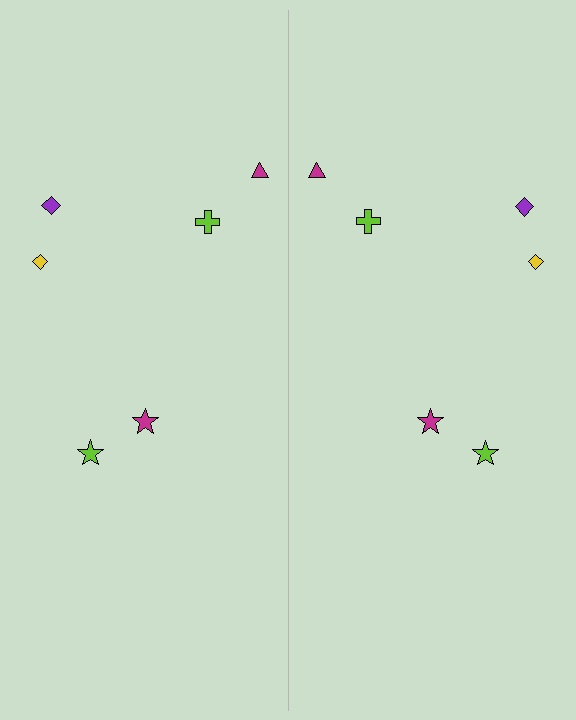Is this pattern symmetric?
Yes, this pattern has bilateral (reflection) symmetry.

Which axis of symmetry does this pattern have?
The pattern has a vertical axis of symmetry running through the center of the image.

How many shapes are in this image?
There are 12 shapes in this image.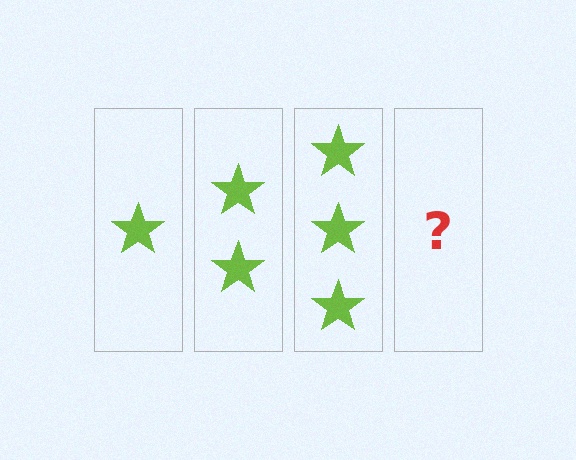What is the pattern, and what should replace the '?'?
The pattern is that each step adds one more star. The '?' should be 4 stars.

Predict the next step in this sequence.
The next step is 4 stars.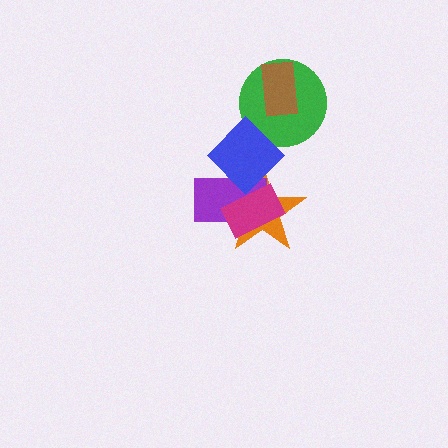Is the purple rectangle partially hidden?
Yes, it is partially covered by another shape.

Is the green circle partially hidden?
Yes, it is partially covered by another shape.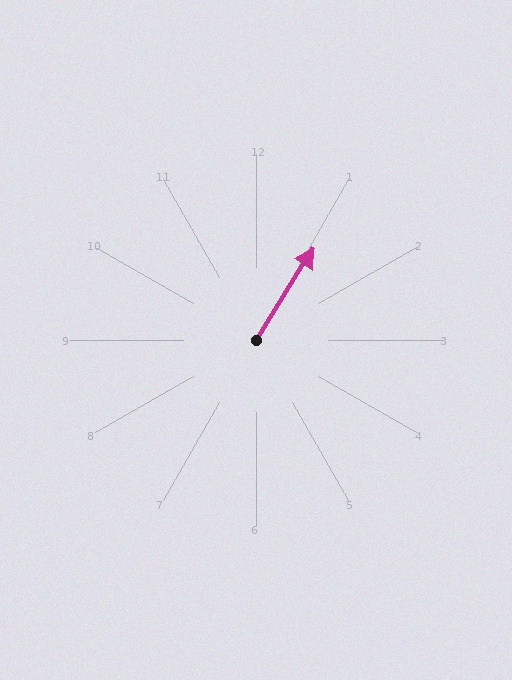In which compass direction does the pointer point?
Northeast.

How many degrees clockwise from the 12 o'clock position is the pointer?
Approximately 32 degrees.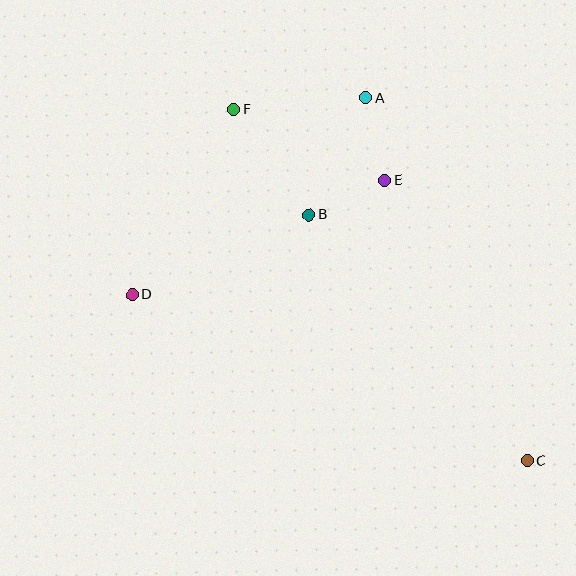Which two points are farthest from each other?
Points C and F are farthest from each other.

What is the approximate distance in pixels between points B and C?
The distance between B and C is approximately 328 pixels.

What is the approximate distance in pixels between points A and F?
The distance between A and F is approximately 132 pixels.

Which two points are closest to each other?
Points B and E are closest to each other.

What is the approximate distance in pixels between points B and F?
The distance between B and F is approximately 129 pixels.